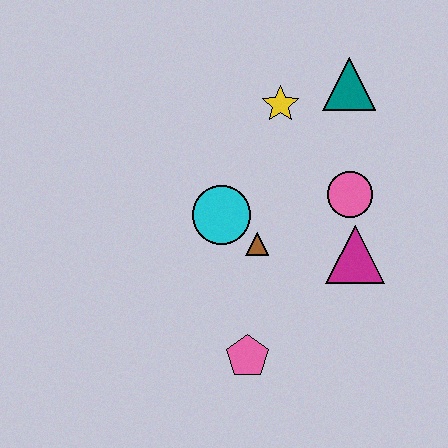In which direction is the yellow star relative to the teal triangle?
The yellow star is to the left of the teal triangle.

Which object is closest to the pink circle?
The magenta triangle is closest to the pink circle.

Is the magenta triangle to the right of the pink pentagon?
Yes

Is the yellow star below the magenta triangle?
No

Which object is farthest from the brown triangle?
The teal triangle is farthest from the brown triangle.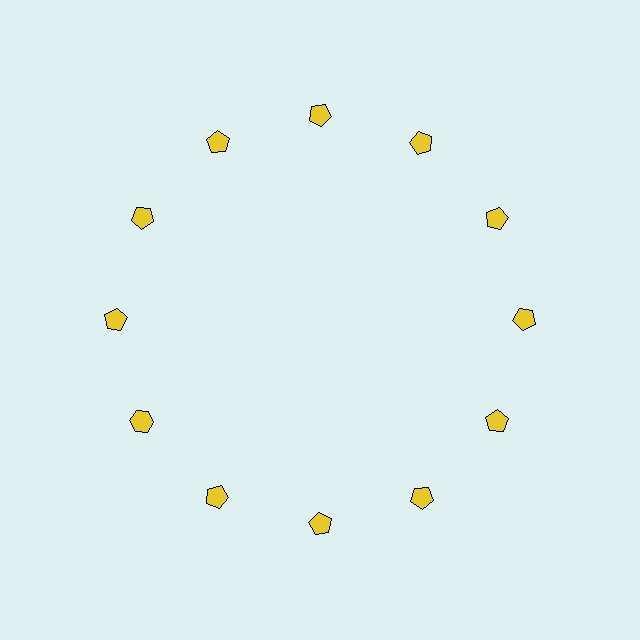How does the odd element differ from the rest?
It has a different shape: hexagon instead of pentagon.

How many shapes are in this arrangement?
There are 12 shapes arranged in a ring pattern.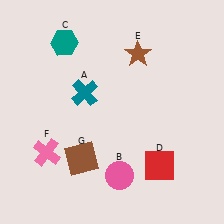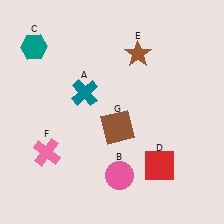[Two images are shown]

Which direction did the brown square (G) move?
The brown square (G) moved right.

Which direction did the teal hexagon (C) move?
The teal hexagon (C) moved left.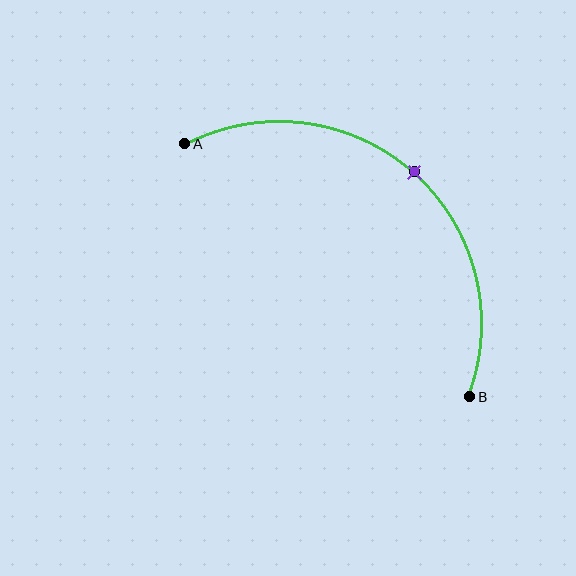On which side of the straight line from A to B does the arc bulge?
The arc bulges above and to the right of the straight line connecting A and B.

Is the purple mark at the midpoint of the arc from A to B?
Yes. The purple mark lies on the arc at equal arc-length from both A and B — it is the arc midpoint.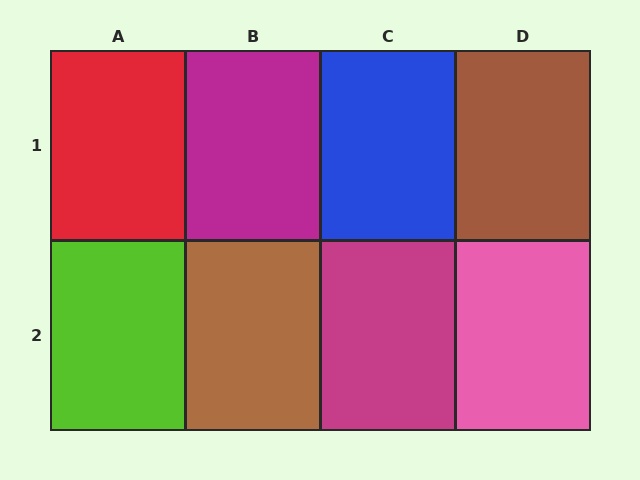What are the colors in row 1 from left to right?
Red, magenta, blue, brown.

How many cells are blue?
1 cell is blue.